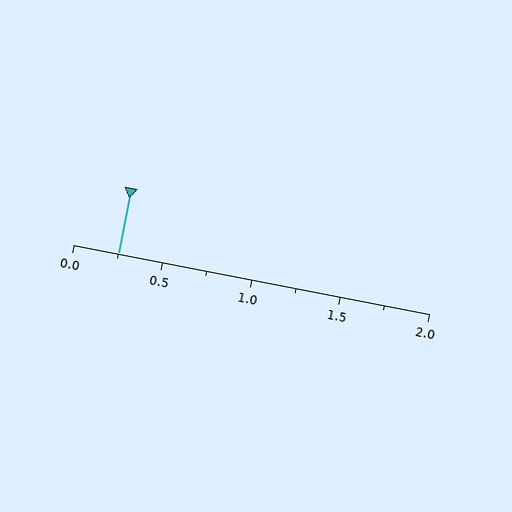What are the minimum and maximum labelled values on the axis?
The axis runs from 0.0 to 2.0.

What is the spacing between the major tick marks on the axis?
The major ticks are spaced 0.5 apart.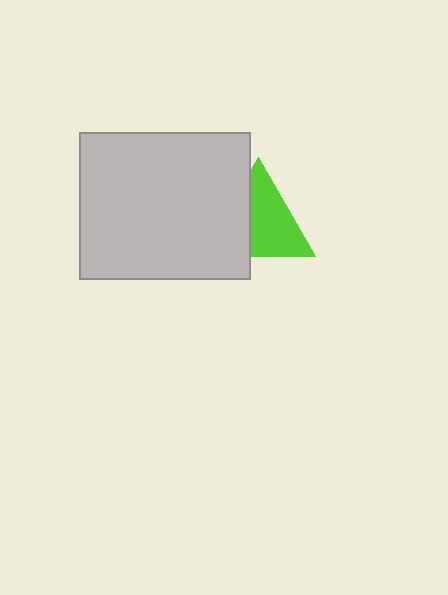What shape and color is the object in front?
The object in front is a light gray rectangle.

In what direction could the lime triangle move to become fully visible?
The lime triangle could move right. That would shift it out from behind the light gray rectangle entirely.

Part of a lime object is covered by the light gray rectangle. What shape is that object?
It is a triangle.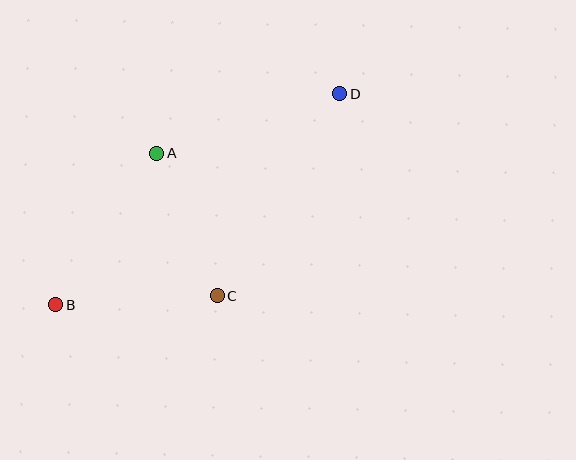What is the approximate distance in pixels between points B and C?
The distance between B and C is approximately 162 pixels.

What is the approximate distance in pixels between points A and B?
The distance between A and B is approximately 182 pixels.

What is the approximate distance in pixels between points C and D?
The distance between C and D is approximately 237 pixels.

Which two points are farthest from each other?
Points B and D are farthest from each other.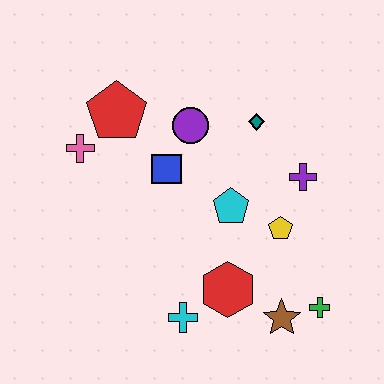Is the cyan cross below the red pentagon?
Yes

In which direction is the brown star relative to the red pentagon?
The brown star is below the red pentagon.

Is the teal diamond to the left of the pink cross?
No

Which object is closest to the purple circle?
The blue square is closest to the purple circle.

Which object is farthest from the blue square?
The green cross is farthest from the blue square.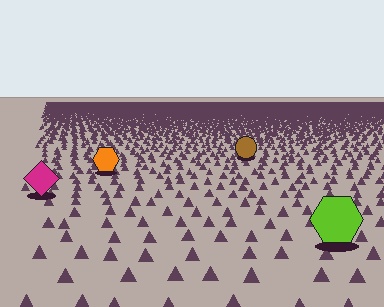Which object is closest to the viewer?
The lime hexagon is closest. The texture marks near it are larger and more spread out.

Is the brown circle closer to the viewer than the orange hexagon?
No. The orange hexagon is closer — you can tell from the texture gradient: the ground texture is coarser near it.